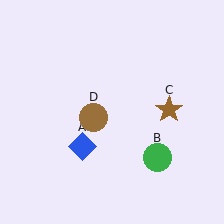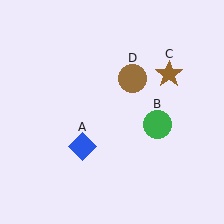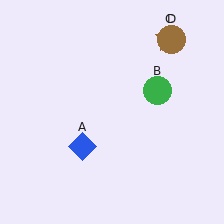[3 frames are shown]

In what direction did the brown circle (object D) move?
The brown circle (object D) moved up and to the right.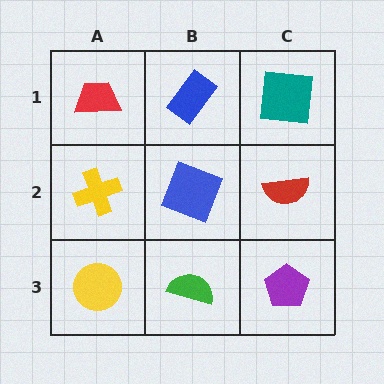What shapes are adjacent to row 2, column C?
A teal square (row 1, column C), a purple pentagon (row 3, column C), a blue square (row 2, column B).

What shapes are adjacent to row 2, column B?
A blue rectangle (row 1, column B), a green semicircle (row 3, column B), a yellow cross (row 2, column A), a red semicircle (row 2, column C).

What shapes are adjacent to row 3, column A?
A yellow cross (row 2, column A), a green semicircle (row 3, column B).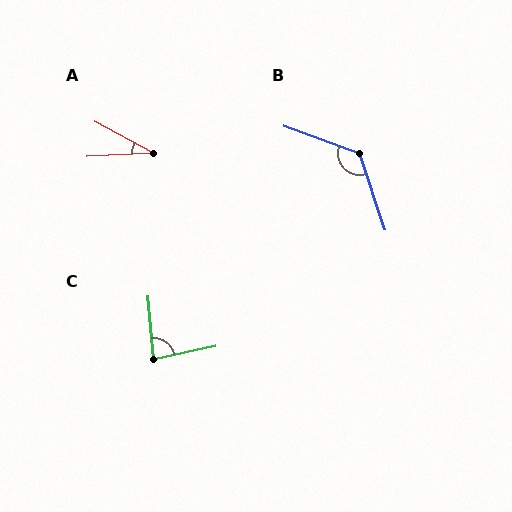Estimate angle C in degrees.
Approximately 82 degrees.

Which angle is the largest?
B, at approximately 128 degrees.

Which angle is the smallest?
A, at approximately 32 degrees.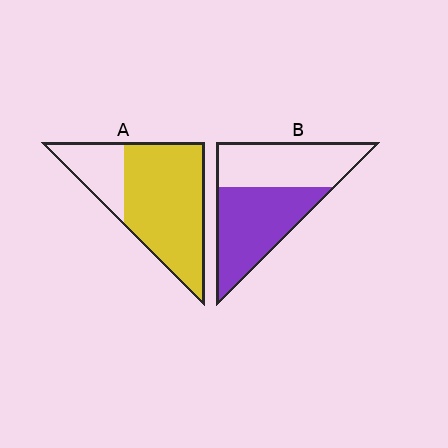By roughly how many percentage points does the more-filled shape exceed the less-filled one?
By roughly 20 percentage points (A over B).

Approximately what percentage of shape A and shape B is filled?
A is approximately 75% and B is approximately 55%.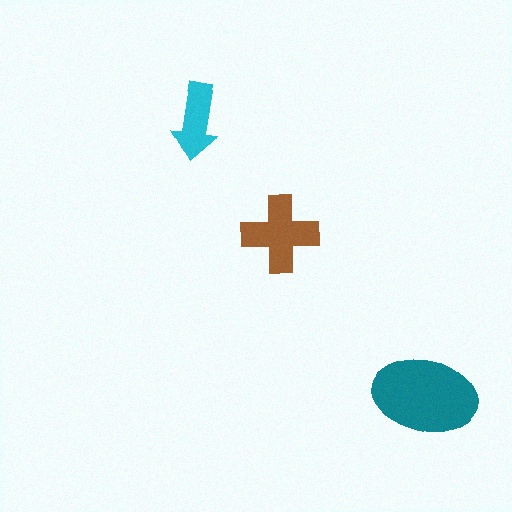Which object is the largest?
The teal ellipse.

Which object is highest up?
The cyan arrow is topmost.